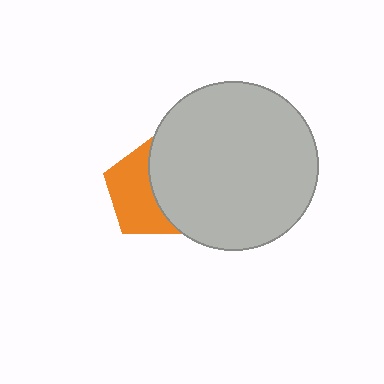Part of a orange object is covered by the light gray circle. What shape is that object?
It is a pentagon.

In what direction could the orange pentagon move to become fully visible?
The orange pentagon could move left. That would shift it out from behind the light gray circle entirely.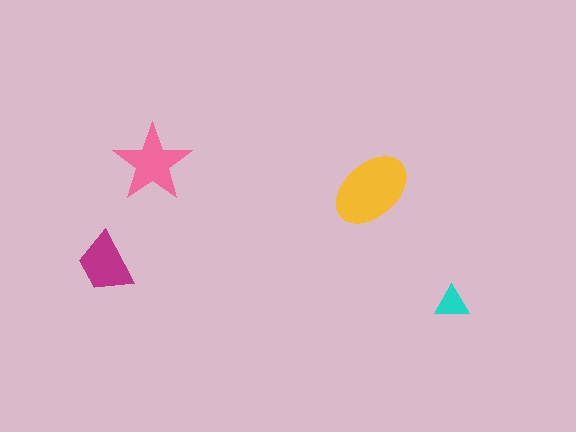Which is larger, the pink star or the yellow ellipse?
The yellow ellipse.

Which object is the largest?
The yellow ellipse.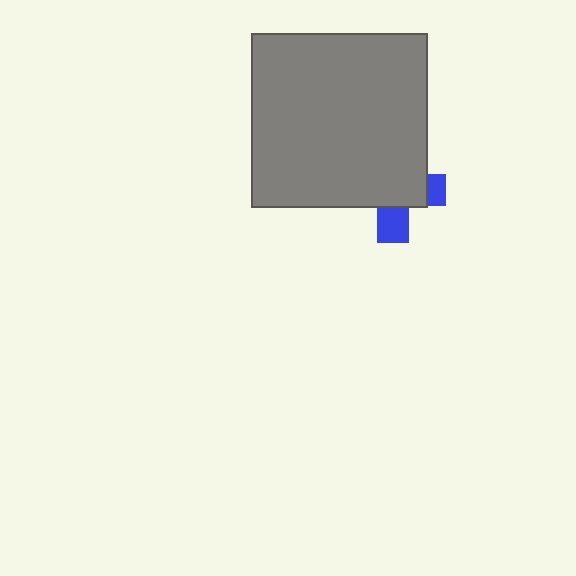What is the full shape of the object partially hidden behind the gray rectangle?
The partially hidden object is a blue cross.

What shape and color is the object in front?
The object in front is a gray rectangle.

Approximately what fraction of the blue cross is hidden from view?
Roughly 70% of the blue cross is hidden behind the gray rectangle.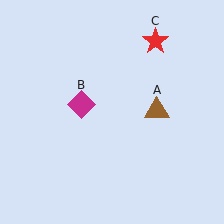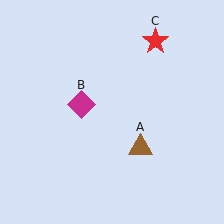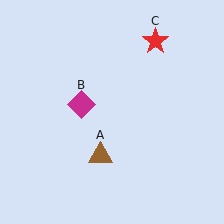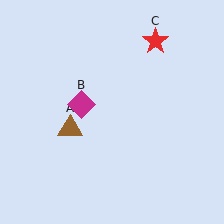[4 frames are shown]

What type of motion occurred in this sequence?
The brown triangle (object A) rotated clockwise around the center of the scene.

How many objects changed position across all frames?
1 object changed position: brown triangle (object A).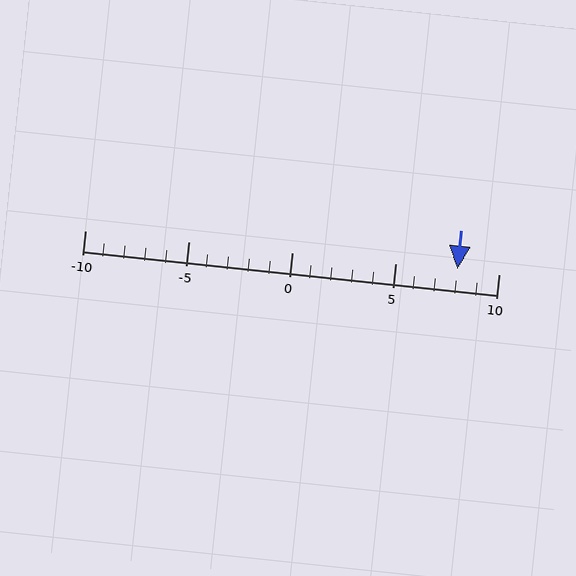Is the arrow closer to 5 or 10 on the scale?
The arrow is closer to 10.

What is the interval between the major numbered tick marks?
The major tick marks are spaced 5 units apart.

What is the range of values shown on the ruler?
The ruler shows values from -10 to 10.